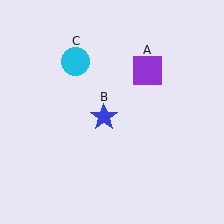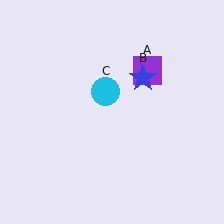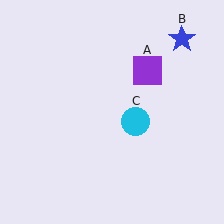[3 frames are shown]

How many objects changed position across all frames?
2 objects changed position: blue star (object B), cyan circle (object C).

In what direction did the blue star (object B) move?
The blue star (object B) moved up and to the right.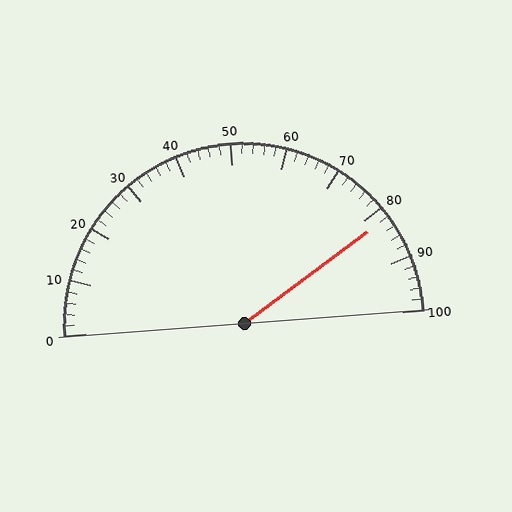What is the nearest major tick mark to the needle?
The nearest major tick mark is 80.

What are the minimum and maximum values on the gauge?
The gauge ranges from 0 to 100.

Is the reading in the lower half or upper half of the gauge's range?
The reading is in the upper half of the range (0 to 100).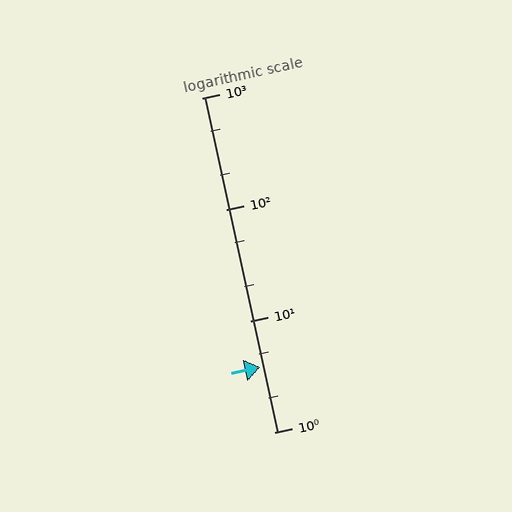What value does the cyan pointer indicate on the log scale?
The pointer indicates approximately 3.8.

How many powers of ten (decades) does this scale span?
The scale spans 3 decades, from 1 to 1000.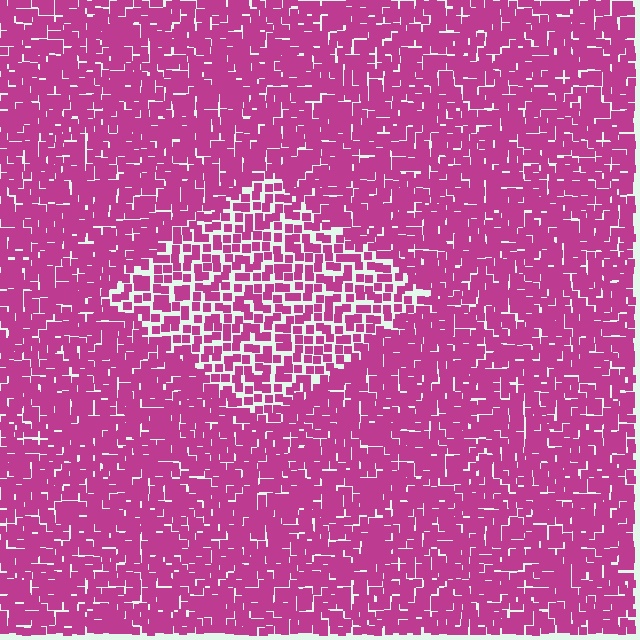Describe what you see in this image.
The image contains small magenta elements arranged at two different densities. A diamond-shaped region is visible where the elements are less densely packed than the surrounding area.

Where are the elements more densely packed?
The elements are more densely packed outside the diamond boundary.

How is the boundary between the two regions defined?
The boundary is defined by a change in element density (approximately 1.7x ratio). All elements are the same color, size, and shape.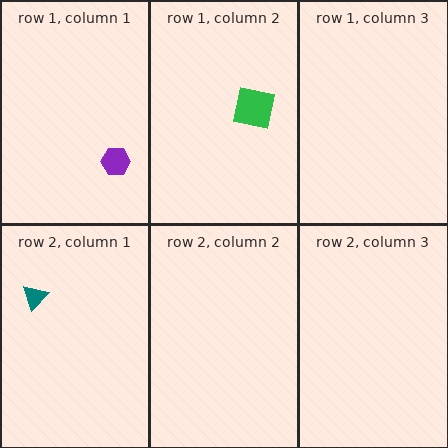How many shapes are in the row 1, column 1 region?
1.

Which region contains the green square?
The row 1, column 2 region.